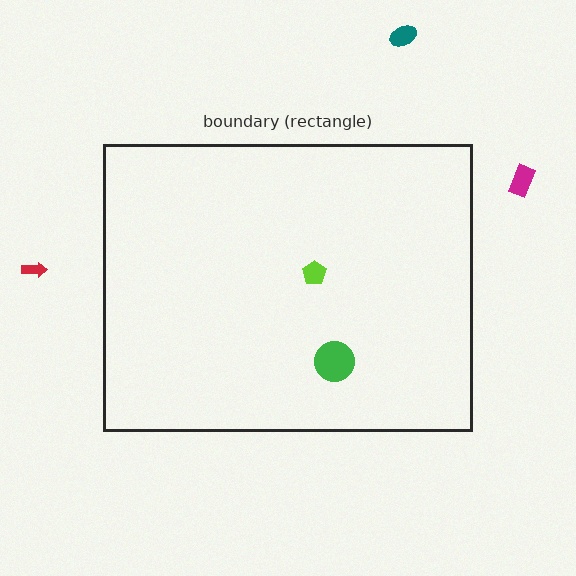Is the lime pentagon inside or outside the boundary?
Inside.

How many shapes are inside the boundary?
2 inside, 3 outside.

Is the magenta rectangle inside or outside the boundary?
Outside.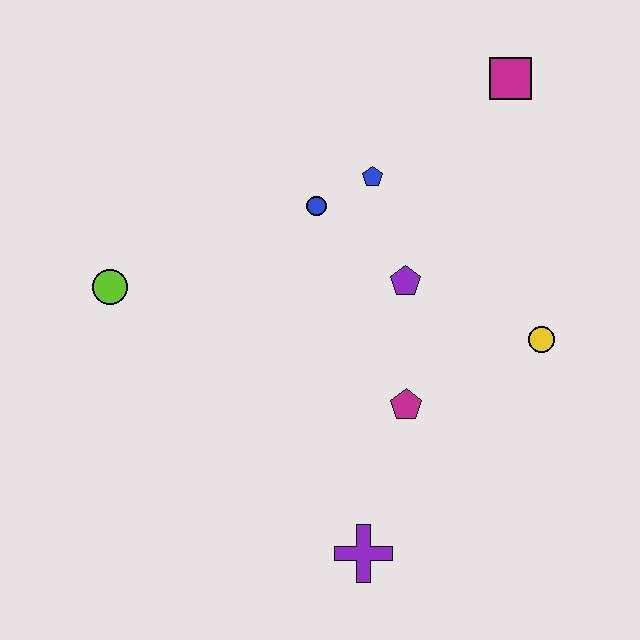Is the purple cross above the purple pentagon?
No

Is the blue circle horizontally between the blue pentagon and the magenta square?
No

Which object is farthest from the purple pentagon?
The lime circle is farthest from the purple pentagon.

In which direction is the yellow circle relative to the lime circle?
The yellow circle is to the right of the lime circle.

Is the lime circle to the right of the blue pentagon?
No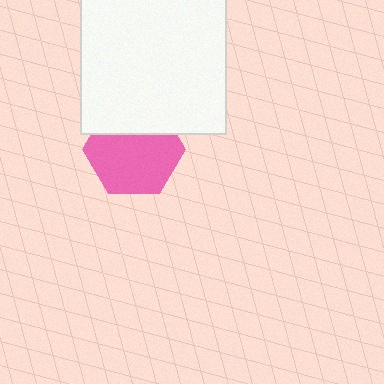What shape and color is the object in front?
The object in front is a white square.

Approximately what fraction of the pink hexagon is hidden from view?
Roughly 32% of the pink hexagon is hidden behind the white square.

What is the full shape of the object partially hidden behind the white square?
The partially hidden object is a pink hexagon.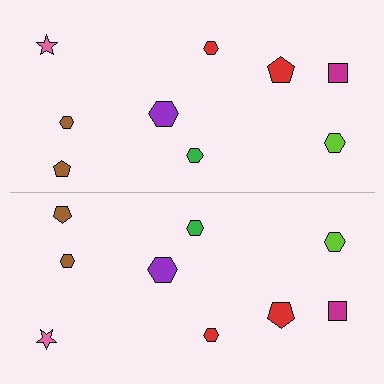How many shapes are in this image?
There are 18 shapes in this image.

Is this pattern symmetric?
Yes, this pattern has bilateral (reflection) symmetry.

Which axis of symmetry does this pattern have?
The pattern has a horizontal axis of symmetry running through the center of the image.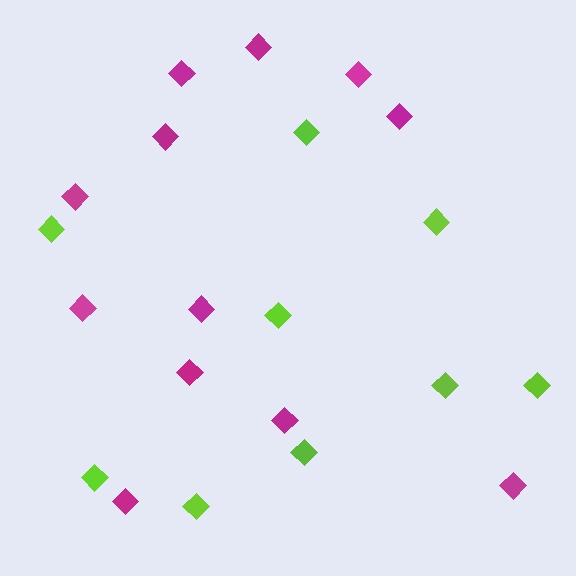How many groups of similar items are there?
There are 2 groups: one group of magenta diamonds (12) and one group of lime diamonds (9).